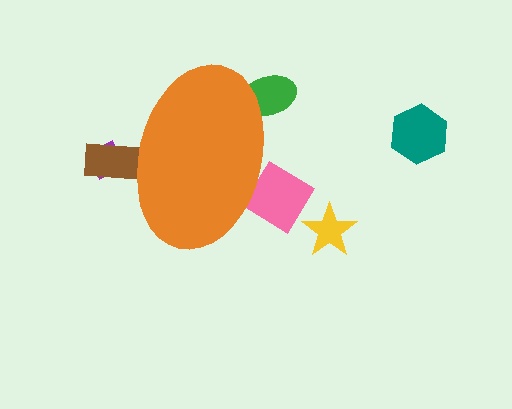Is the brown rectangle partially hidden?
Yes, the brown rectangle is partially hidden behind the orange ellipse.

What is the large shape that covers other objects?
An orange ellipse.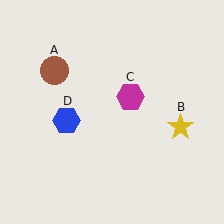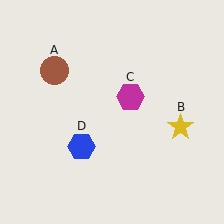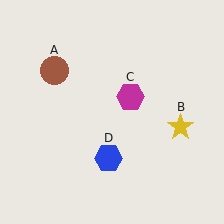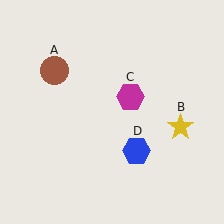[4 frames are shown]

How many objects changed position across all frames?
1 object changed position: blue hexagon (object D).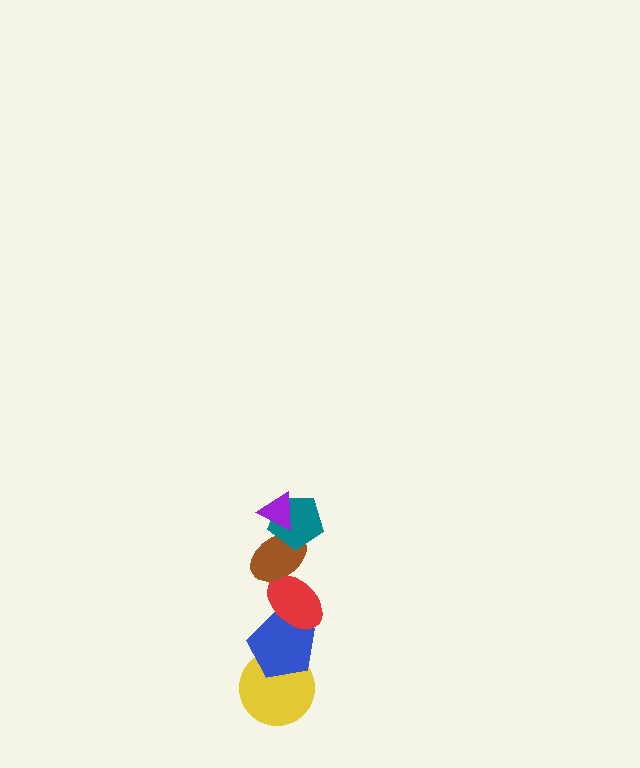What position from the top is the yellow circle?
The yellow circle is 6th from the top.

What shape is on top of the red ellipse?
The brown ellipse is on top of the red ellipse.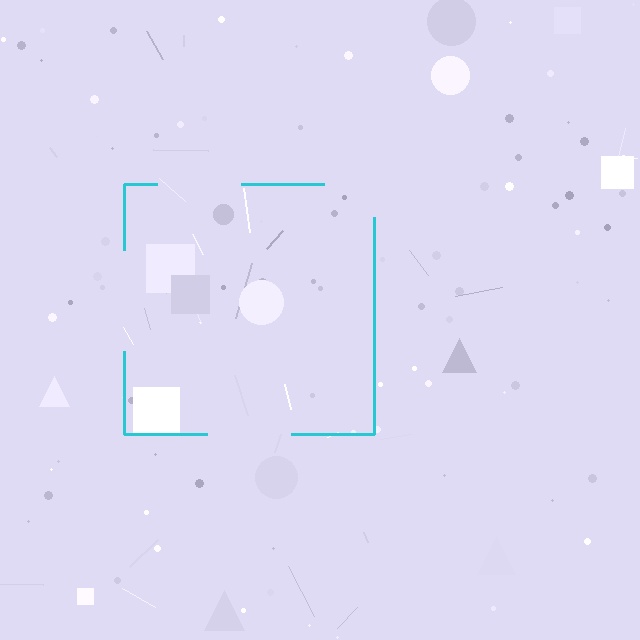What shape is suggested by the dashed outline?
The dashed outline suggests a square.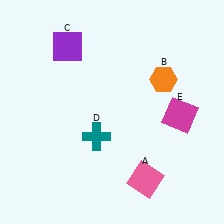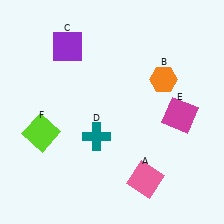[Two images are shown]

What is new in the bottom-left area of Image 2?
A lime square (F) was added in the bottom-left area of Image 2.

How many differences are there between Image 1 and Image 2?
There is 1 difference between the two images.